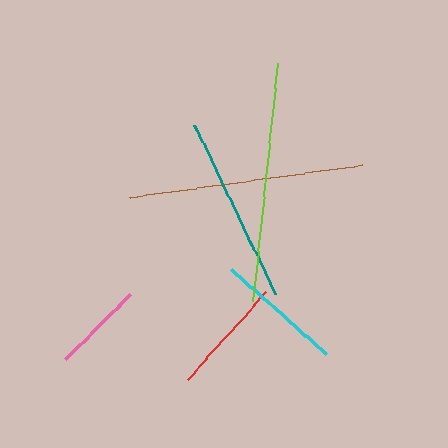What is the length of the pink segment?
The pink segment is approximately 91 pixels long.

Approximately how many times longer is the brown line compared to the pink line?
The brown line is approximately 2.6 times the length of the pink line.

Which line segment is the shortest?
The pink line is the shortest at approximately 91 pixels.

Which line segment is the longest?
The lime line is the longest at approximately 240 pixels.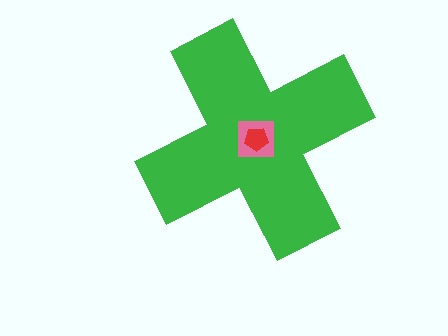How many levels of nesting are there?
3.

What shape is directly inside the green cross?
The pink square.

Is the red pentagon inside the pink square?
Yes.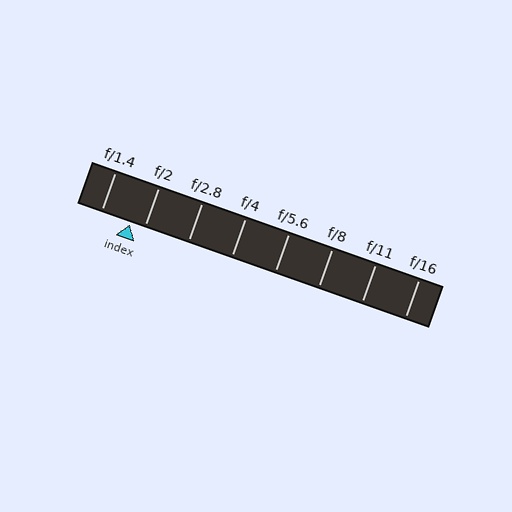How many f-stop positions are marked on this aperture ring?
There are 8 f-stop positions marked.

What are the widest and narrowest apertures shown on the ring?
The widest aperture shown is f/1.4 and the narrowest is f/16.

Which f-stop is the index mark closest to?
The index mark is closest to f/2.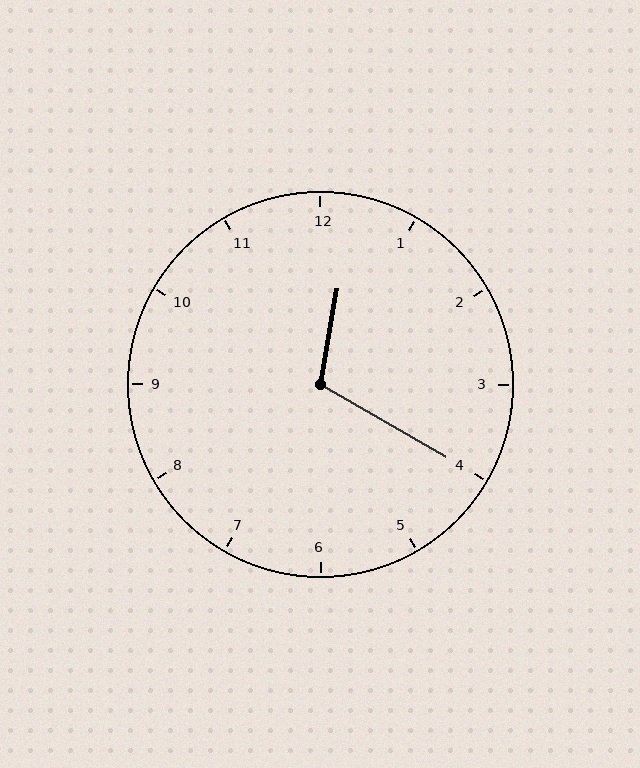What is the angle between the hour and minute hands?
Approximately 110 degrees.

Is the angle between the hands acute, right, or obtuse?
It is obtuse.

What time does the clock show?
12:20.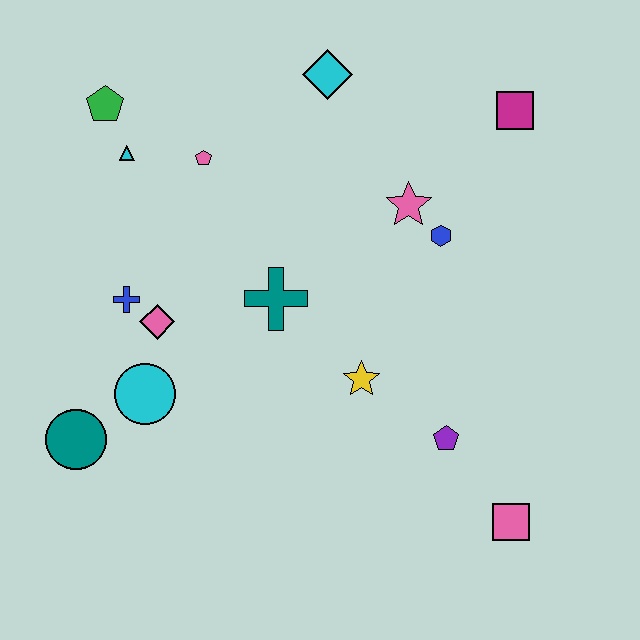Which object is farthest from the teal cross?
The pink square is farthest from the teal cross.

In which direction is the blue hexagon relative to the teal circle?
The blue hexagon is to the right of the teal circle.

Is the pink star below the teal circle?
No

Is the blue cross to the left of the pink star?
Yes